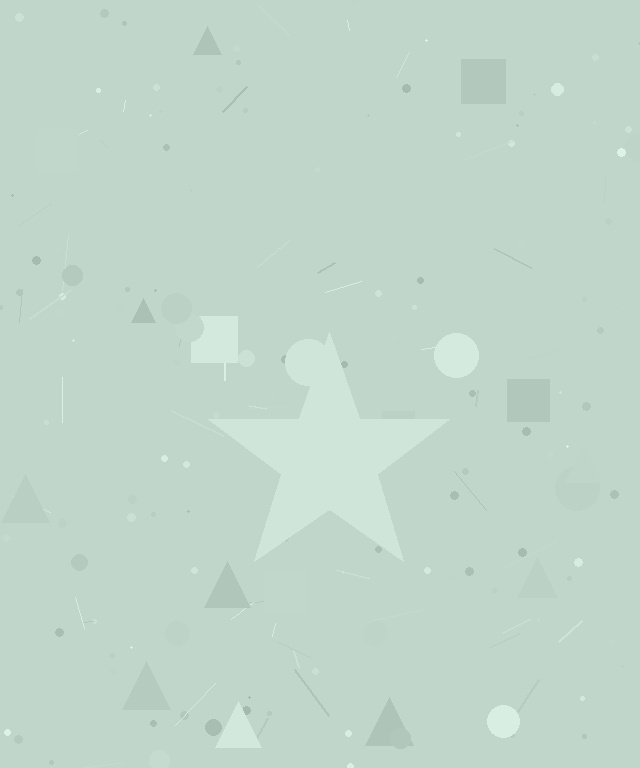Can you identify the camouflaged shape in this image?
The camouflaged shape is a star.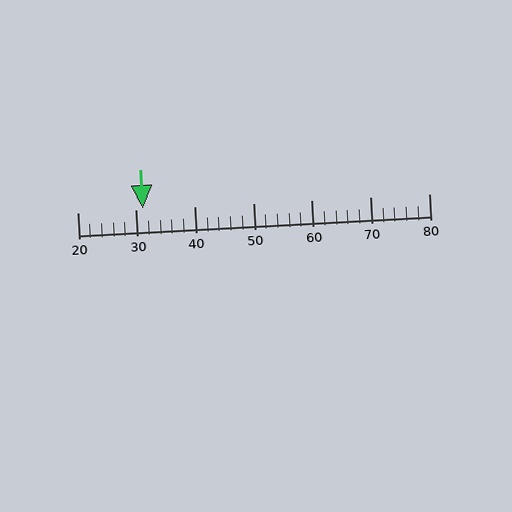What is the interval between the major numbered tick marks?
The major tick marks are spaced 10 units apart.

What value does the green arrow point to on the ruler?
The green arrow points to approximately 31.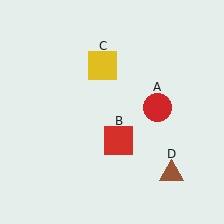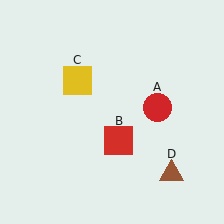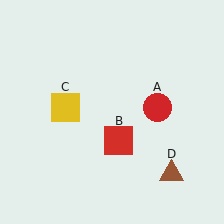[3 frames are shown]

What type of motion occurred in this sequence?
The yellow square (object C) rotated counterclockwise around the center of the scene.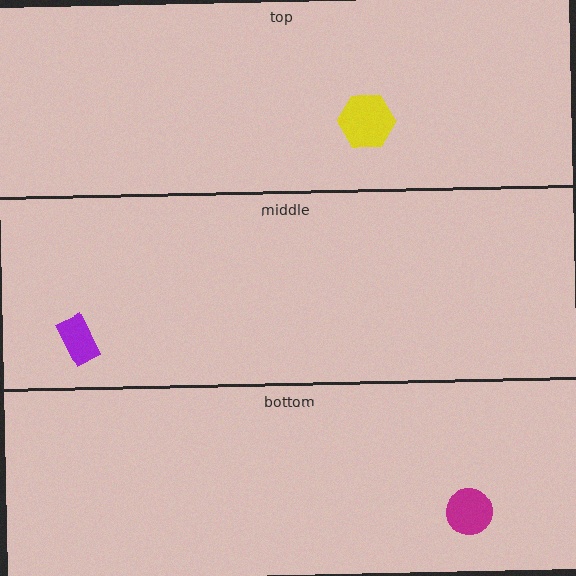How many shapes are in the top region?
1.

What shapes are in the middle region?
The purple rectangle.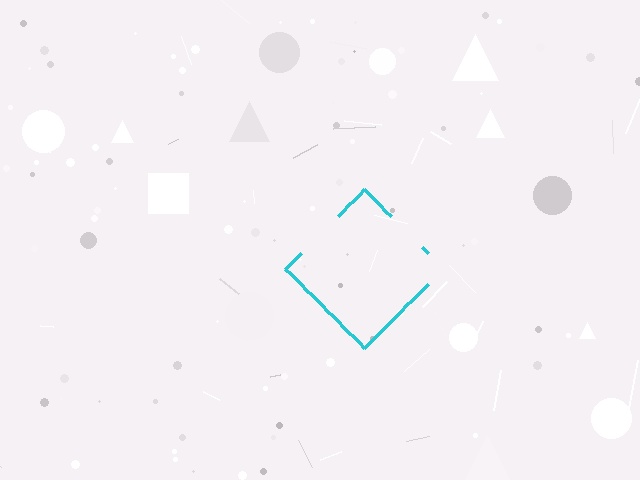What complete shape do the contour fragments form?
The contour fragments form a diamond.